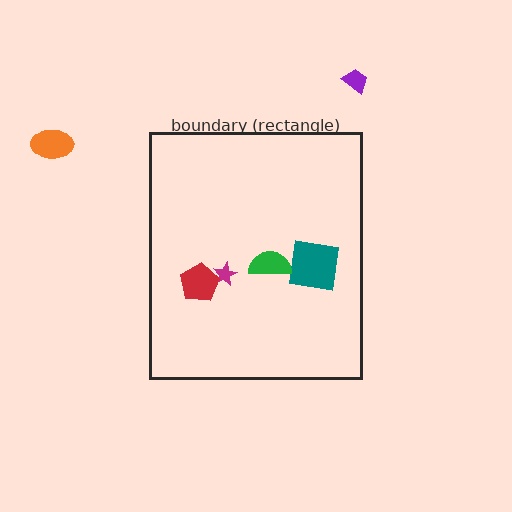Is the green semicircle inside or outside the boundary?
Inside.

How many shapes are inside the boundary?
4 inside, 2 outside.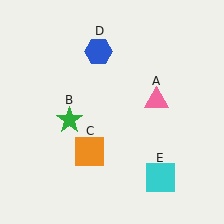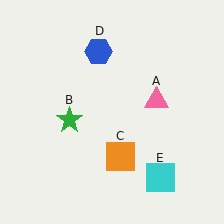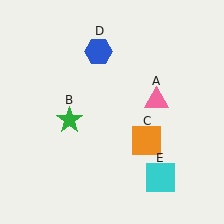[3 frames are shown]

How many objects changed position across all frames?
1 object changed position: orange square (object C).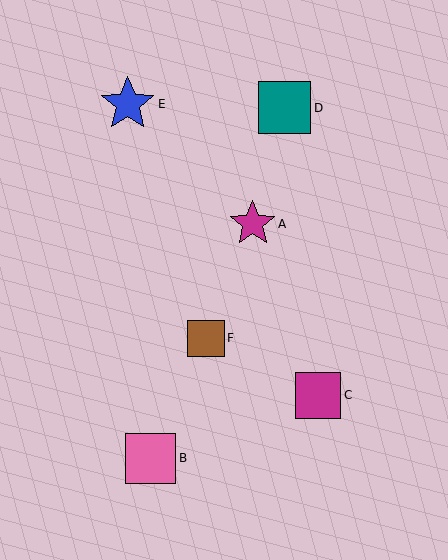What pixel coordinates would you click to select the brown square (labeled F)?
Click at (206, 338) to select the brown square F.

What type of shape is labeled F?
Shape F is a brown square.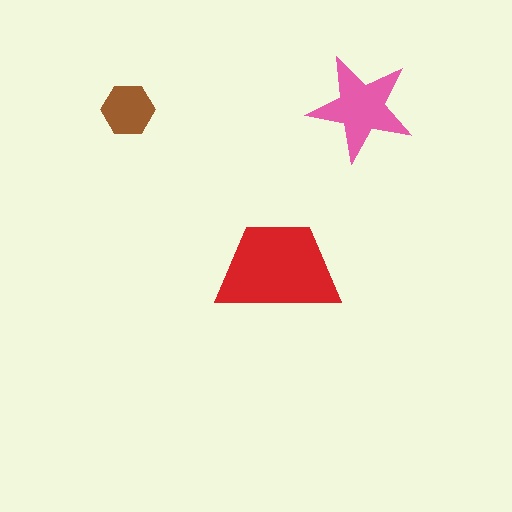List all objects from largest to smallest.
The red trapezoid, the pink star, the brown hexagon.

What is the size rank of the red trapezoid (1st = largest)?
1st.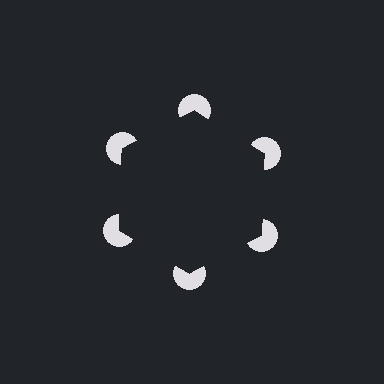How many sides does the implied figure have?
6 sides.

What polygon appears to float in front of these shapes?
An illusory hexagon — its edges are inferred from the aligned wedge cuts in the pac-man discs, not physically drawn.